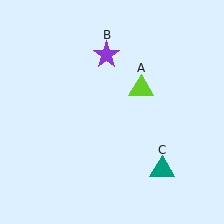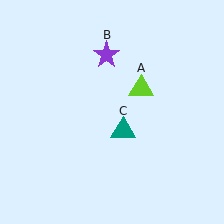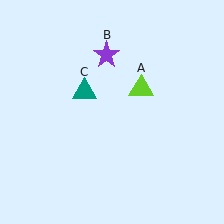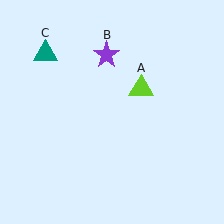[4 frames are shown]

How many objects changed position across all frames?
1 object changed position: teal triangle (object C).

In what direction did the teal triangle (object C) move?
The teal triangle (object C) moved up and to the left.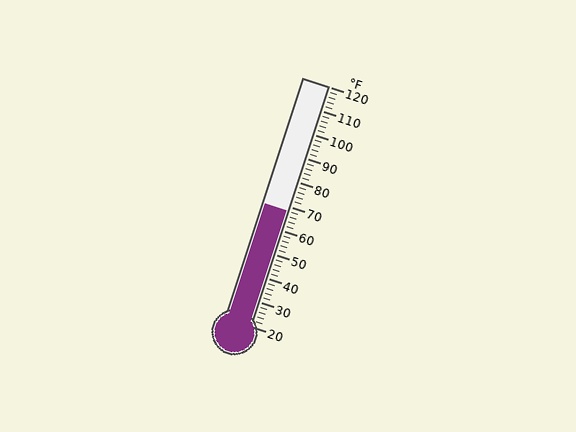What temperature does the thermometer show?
The thermometer shows approximately 68°F.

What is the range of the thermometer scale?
The thermometer scale ranges from 20°F to 120°F.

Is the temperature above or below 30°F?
The temperature is above 30°F.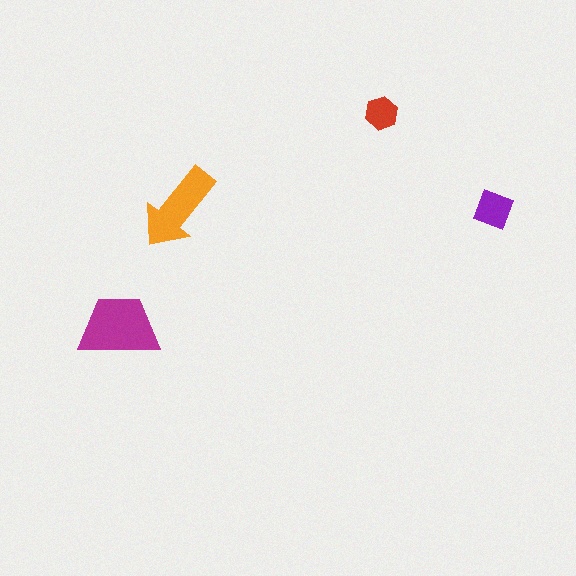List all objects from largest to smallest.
The magenta trapezoid, the orange arrow, the purple square, the red hexagon.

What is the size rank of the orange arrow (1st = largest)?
2nd.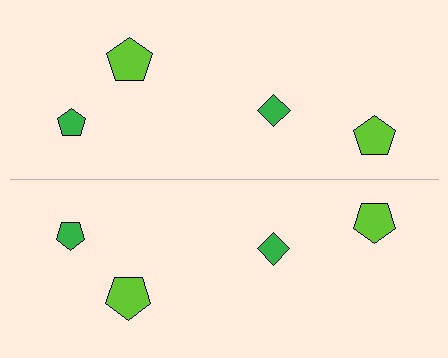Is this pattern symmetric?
Yes, this pattern has bilateral (reflection) symmetry.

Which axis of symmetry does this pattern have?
The pattern has a horizontal axis of symmetry running through the center of the image.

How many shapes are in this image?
There are 8 shapes in this image.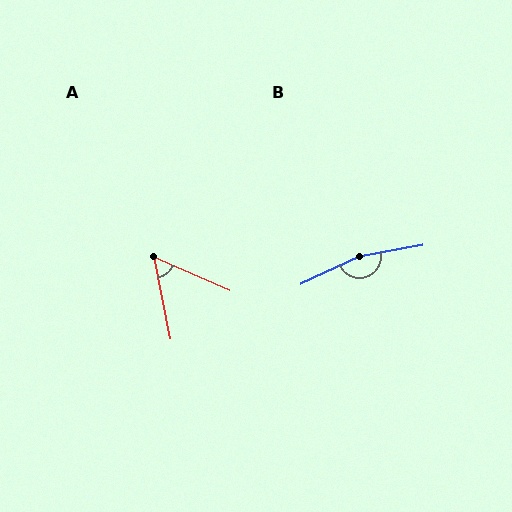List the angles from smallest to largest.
A (55°), B (166°).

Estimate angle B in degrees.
Approximately 166 degrees.